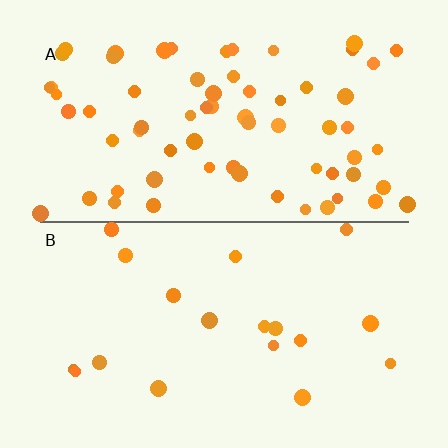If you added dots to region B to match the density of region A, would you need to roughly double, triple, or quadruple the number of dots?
Approximately quadruple.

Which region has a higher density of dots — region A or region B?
A (the top).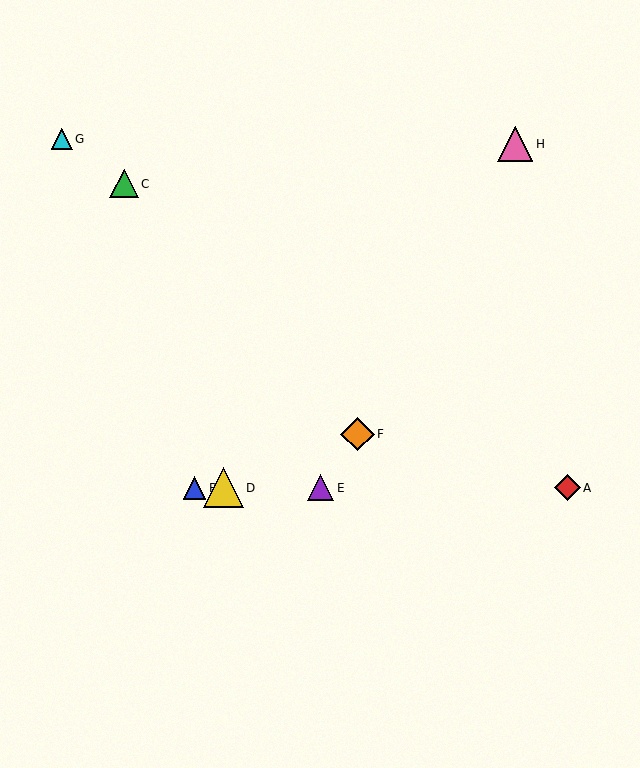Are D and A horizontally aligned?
Yes, both are at y≈488.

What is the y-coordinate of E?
Object E is at y≈488.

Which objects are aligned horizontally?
Objects A, B, D, E are aligned horizontally.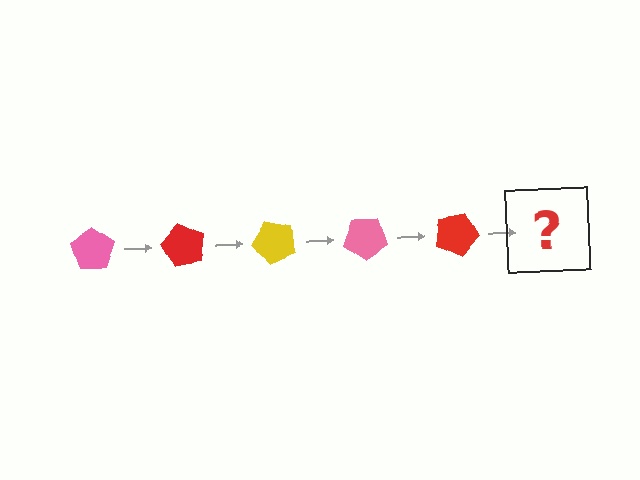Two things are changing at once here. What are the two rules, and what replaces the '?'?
The two rules are that it rotates 60 degrees each step and the color cycles through pink, red, and yellow. The '?' should be a yellow pentagon, rotated 300 degrees from the start.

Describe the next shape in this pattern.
It should be a yellow pentagon, rotated 300 degrees from the start.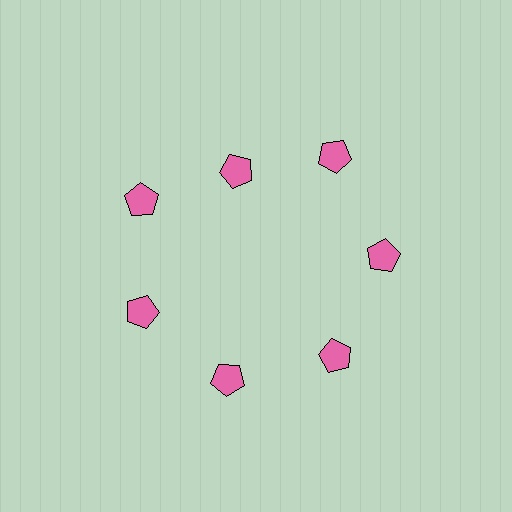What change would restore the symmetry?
The symmetry would be restored by moving it outward, back onto the ring so that all 7 pentagons sit at equal angles and equal distance from the center.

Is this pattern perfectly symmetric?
No. The 7 pink pentagons are arranged in a ring, but one element near the 12 o'clock position is pulled inward toward the center, breaking the 7-fold rotational symmetry.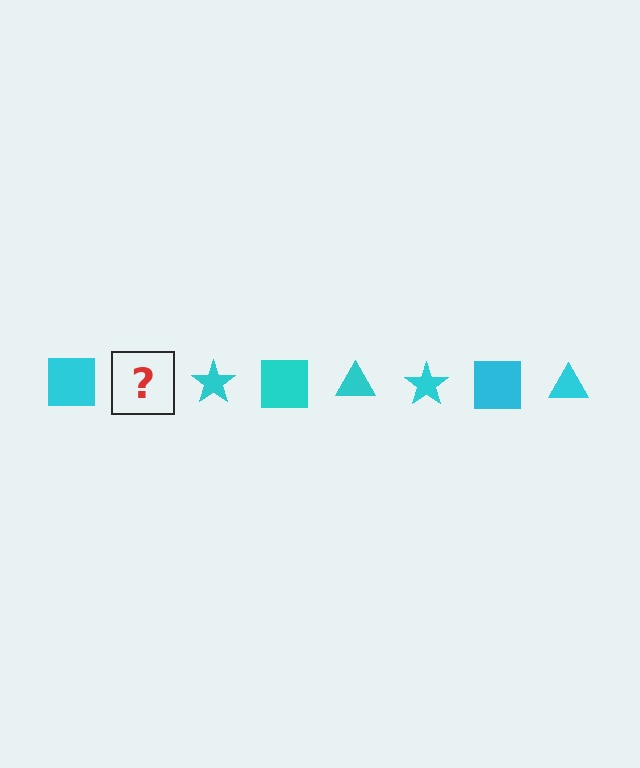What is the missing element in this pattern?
The missing element is a cyan triangle.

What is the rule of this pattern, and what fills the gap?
The rule is that the pattern cycles through square, triangle, star shapes in cyan. The gap should be filled with a cyan triangle.